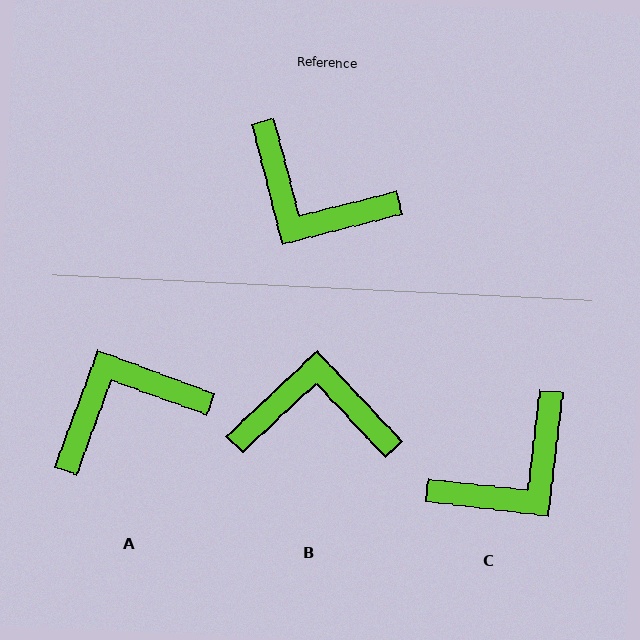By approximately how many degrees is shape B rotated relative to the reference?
Approximately 151 degrees clockwise.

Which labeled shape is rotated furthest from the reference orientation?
B, about 151 degrees away.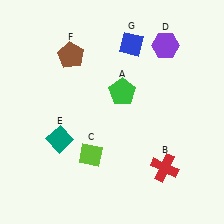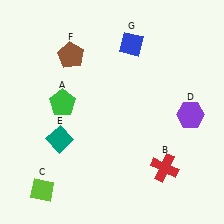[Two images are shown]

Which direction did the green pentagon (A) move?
The green pentagon (A) moved left.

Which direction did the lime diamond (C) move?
The lime diamond (C) moved left.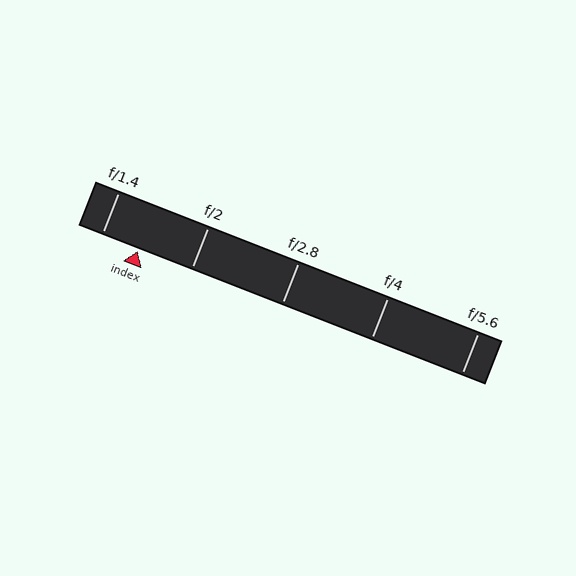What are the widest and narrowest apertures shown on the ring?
The widest aperture shown is f/1.4 and the narrowest is f/5.6.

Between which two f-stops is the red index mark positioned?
The index mark is between f/1.4 and f/2.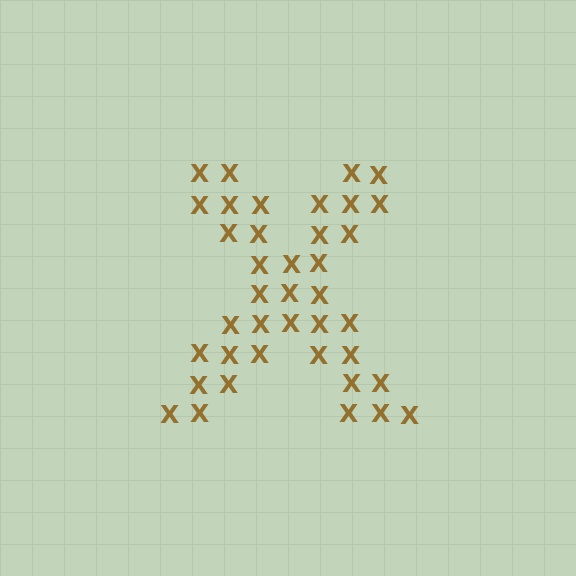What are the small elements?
The small elements are letter X's.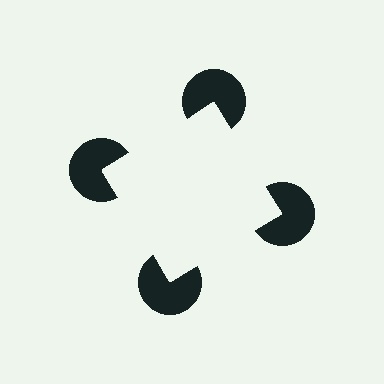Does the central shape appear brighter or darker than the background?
It typically appears slightly brighter than the background, even though no actual brightness change is drawn.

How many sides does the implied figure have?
4 sides.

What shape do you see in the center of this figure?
An illusory square — its edges are inferred from the aligned wedge cuts in the pac-man discs, not physically drawn.